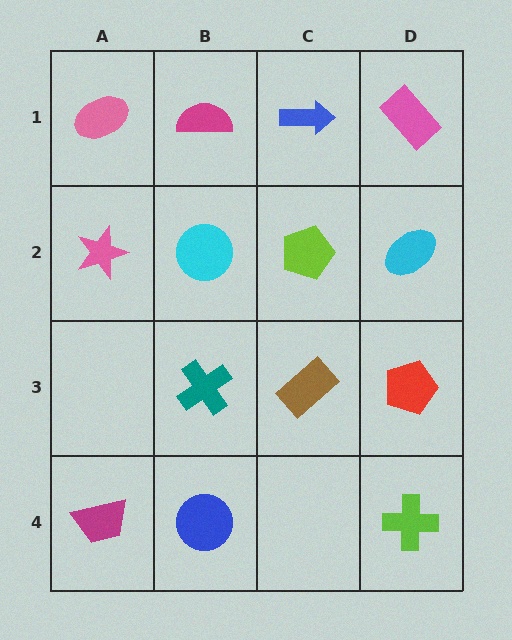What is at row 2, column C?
A lime pentagon.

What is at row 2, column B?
A cyan circle.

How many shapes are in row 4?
3 shapes.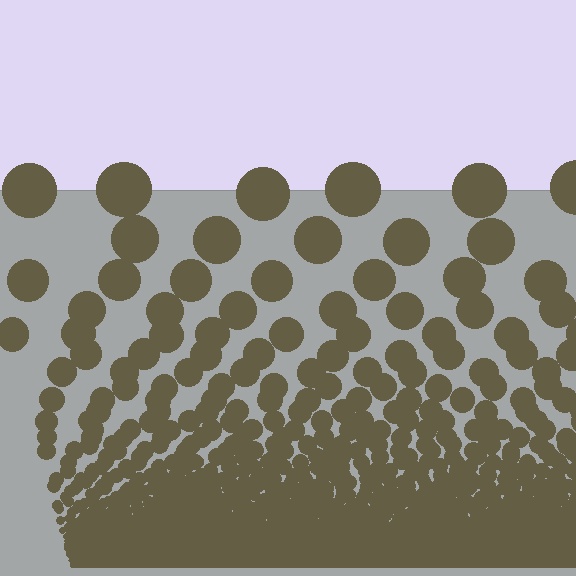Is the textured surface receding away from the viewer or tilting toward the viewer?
The surface appears to tilt toward the viewer. Texture elements get larger and sparser toward the top.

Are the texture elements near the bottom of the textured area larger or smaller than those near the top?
Smaller. The gradient is inverted — elements near the bottom are smaller and denser.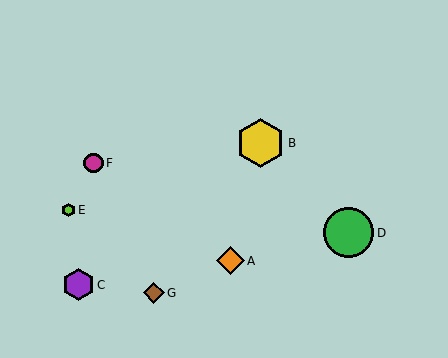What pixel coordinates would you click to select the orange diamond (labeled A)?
Click at (231, 261) to select the orange diamond A.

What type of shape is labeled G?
Shape G is a brown diamond.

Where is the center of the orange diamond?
The center of the orange diamond is at (231, 261).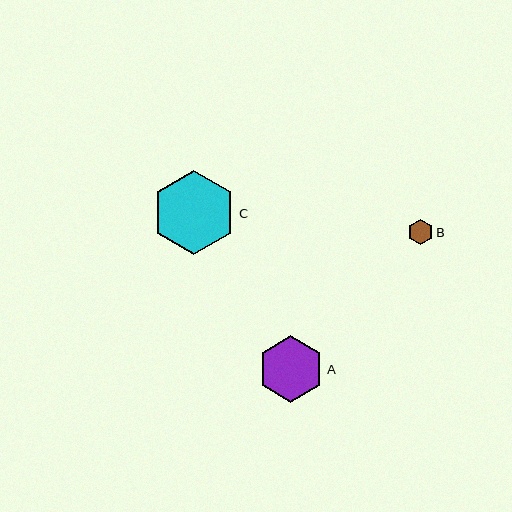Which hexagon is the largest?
Hexagon C is the largest with a size of approximately 85 pixels.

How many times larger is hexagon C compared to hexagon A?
Hexagon C is approximately 1.3 times the size of hexagon A.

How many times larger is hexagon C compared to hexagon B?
Hexagon C is approximately 3.3 times the size of hexagon B.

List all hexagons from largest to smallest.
From largest to smallest: C, A, B.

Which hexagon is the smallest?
Hexagon B is the smallest with a size of approximately 25 pixels.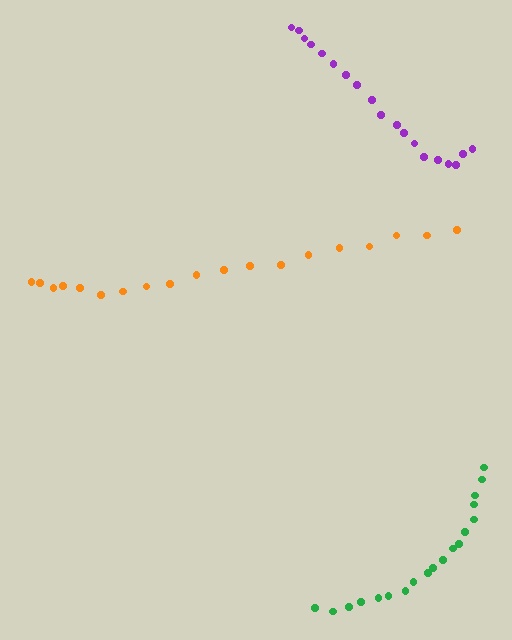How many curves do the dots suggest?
There are 3 distinct paths.